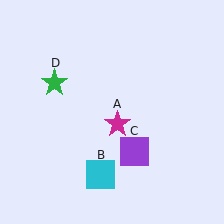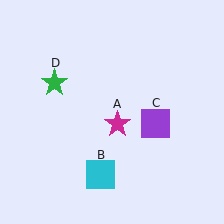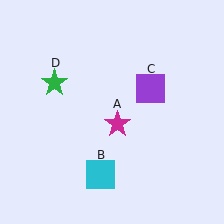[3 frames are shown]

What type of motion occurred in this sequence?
The purple square (object C) rotated counterclockwise around the center of the scene.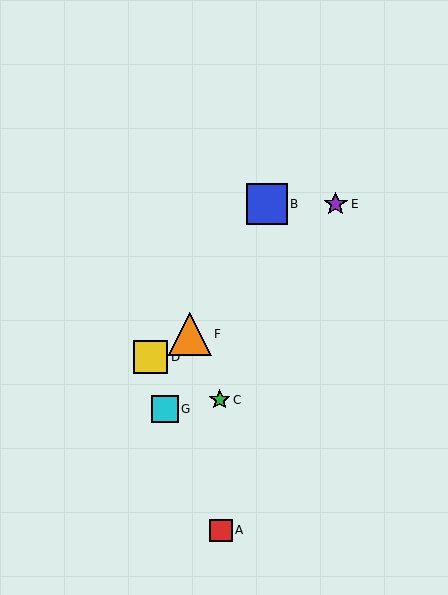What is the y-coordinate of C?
Object C is at y≈400.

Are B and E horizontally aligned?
Yes, both are at y≈204.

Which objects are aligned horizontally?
Objects B, E are aligned horizontally.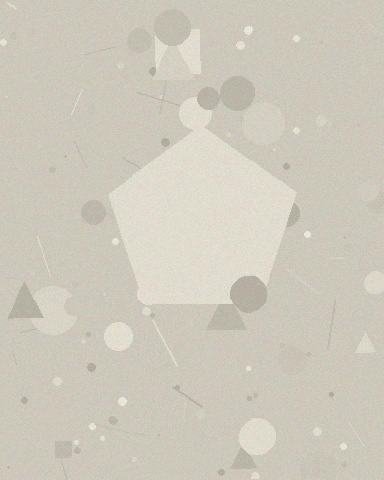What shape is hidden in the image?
A pentagon is hidden in the image.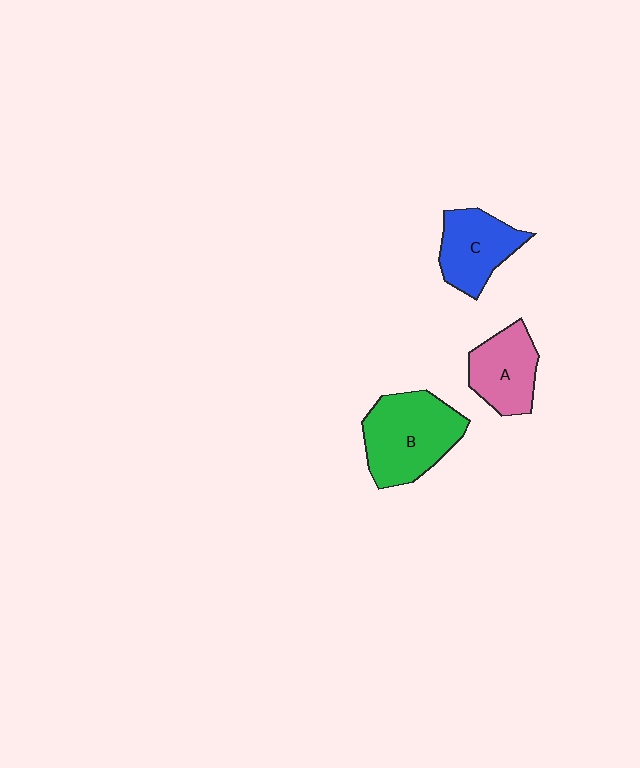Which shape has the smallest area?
Shape A (pink).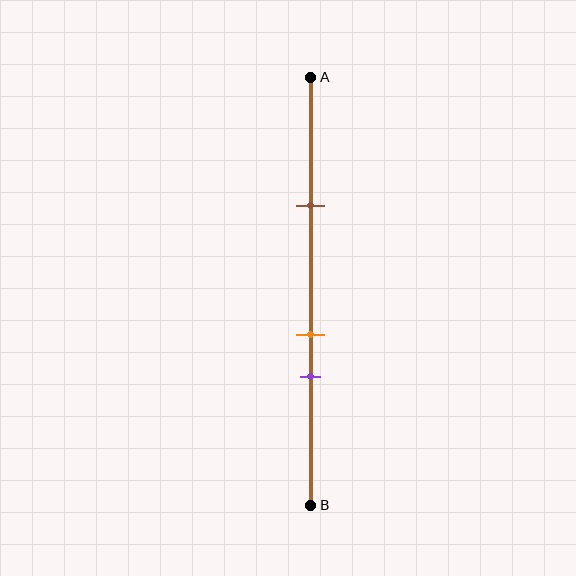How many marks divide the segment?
There are 3 marks dividing the segment.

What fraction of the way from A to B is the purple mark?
The purple mark is approximately 70% (0.7) of the way from A to B.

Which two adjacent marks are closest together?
The orange and purple marks are the closest adjacent pair.